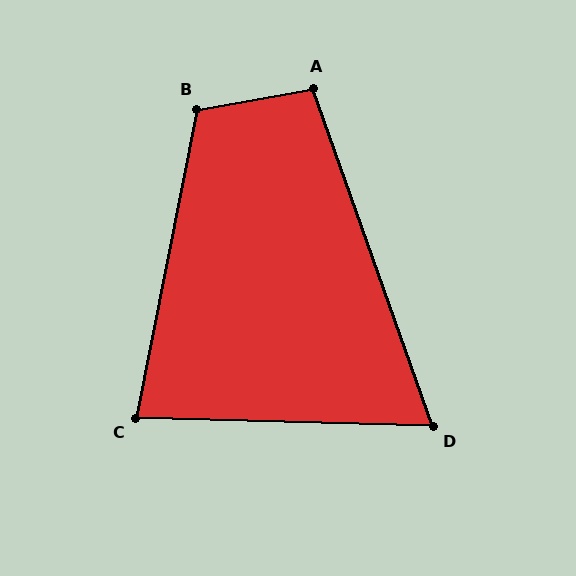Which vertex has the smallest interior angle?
D, at approximately 69 degrees.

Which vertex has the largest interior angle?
B, at approximately 111 degrees.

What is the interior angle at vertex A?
Approximately 100 degrees (obtuse).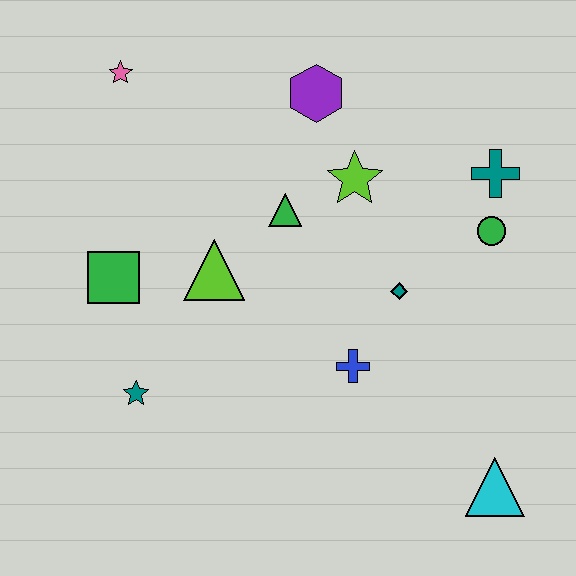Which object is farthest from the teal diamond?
The pink star is farthest from the teal diamond.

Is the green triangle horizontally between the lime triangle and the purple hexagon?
Yes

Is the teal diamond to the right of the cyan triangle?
No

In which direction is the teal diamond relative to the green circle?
The teal diamond is to the left of the green circle.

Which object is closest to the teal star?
The green square is closest to the teal star.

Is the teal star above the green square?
No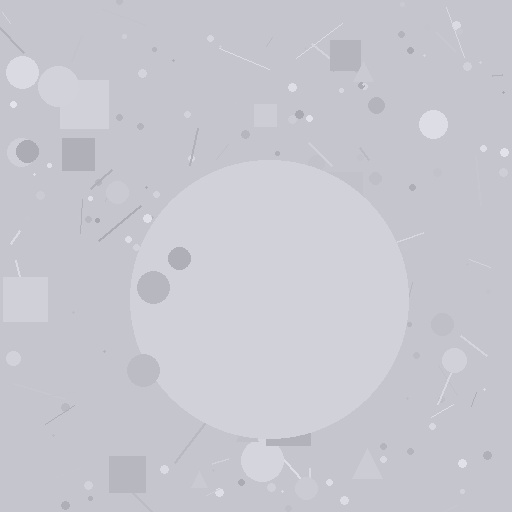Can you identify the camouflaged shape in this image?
The camouflaged shape is a circle.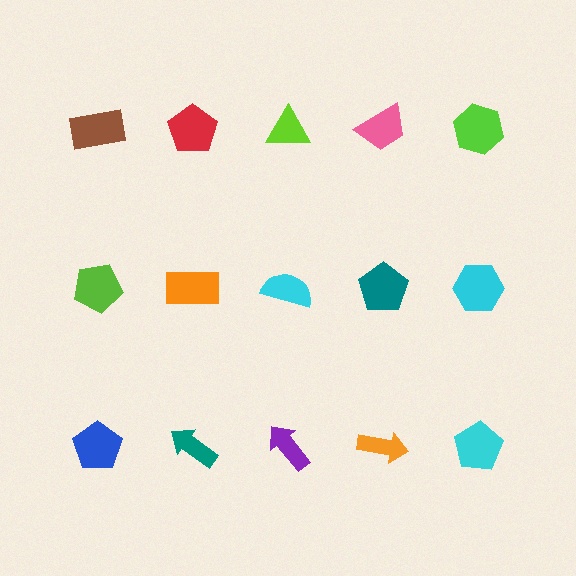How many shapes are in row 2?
5 shapes.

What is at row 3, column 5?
A cyan pentagon.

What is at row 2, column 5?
A cyan hexagon.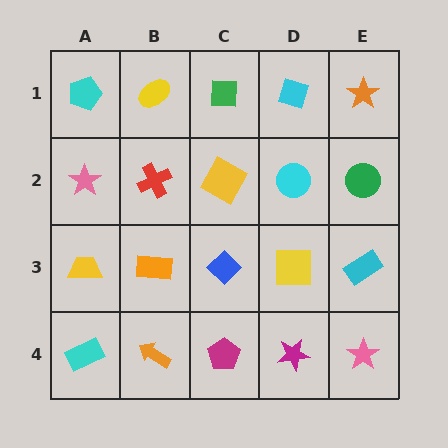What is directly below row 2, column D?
A yellow square.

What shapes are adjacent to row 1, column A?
A pink star (row 2, column A), a yellow ellipse (row 1, column B).